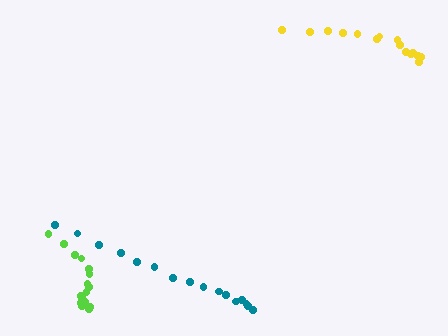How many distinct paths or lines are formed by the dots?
There are 3 distinct paths.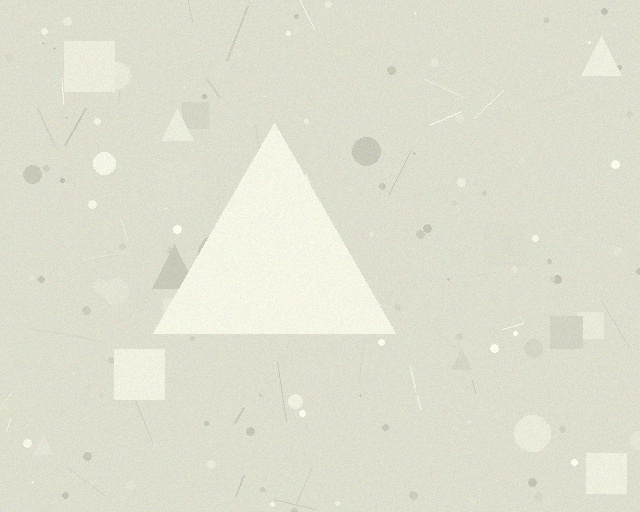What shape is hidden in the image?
A triangle is hidden in the image.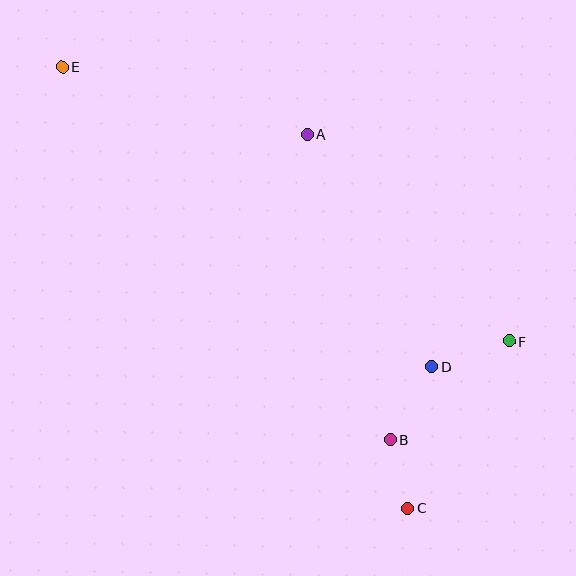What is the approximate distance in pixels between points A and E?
The distance between A and E is approximately 254 pixels.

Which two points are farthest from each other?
Points C and E are farthest from each other.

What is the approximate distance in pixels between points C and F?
The distance between C and F is approximately 196 pixels.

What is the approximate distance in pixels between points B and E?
The distance between B and E is approximately 496 pixels.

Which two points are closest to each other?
Points B and C are closest to each other.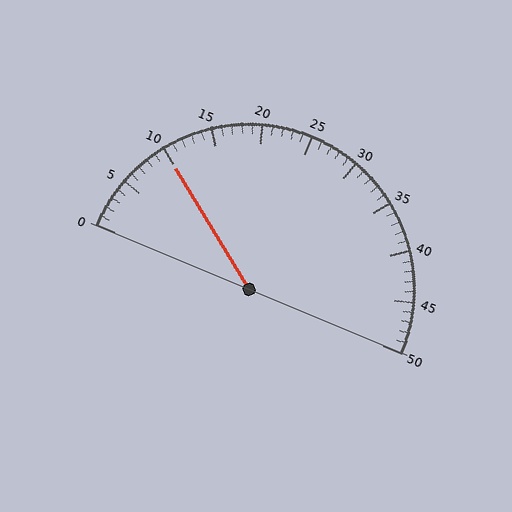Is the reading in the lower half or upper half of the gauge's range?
The reading is in the lower half of the range (0 to 50).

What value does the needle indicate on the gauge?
The needle indicates approximately 10.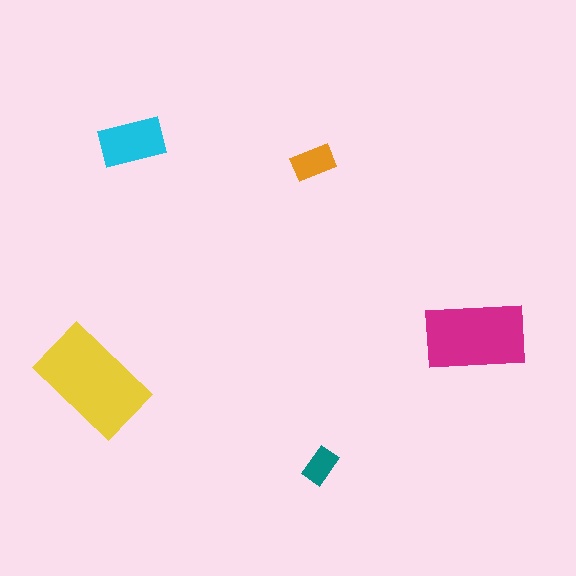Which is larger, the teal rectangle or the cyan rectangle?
The cyan one.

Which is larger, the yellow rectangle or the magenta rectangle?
The yellow one.